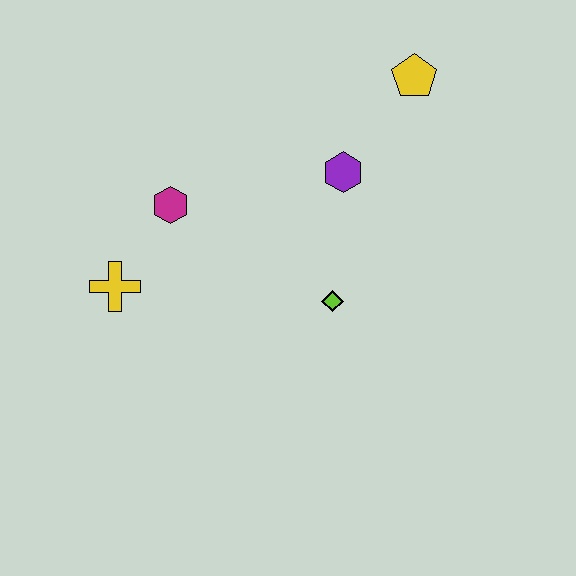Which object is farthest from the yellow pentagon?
The yellow cross is farthest from the yellow pentagon.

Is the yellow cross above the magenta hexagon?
No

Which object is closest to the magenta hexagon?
The yellow cross is closest to the magenta hexagon.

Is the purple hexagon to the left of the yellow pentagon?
Yes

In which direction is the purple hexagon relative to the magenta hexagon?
The purple hexagon is to the right of the magenta hexagon.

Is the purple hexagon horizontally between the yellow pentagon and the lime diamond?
Yes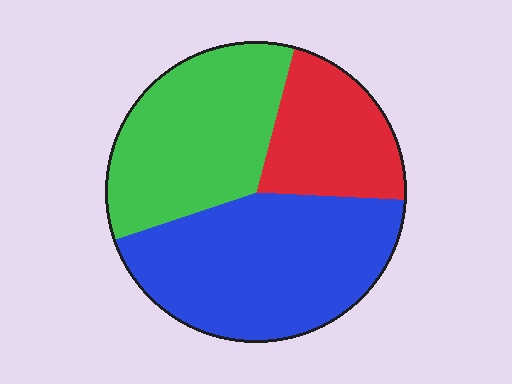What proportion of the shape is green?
Green takes up between a quarter and a half of the shape.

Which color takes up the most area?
Blue, at roughly 45%.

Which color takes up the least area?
Red, at roughly 20%.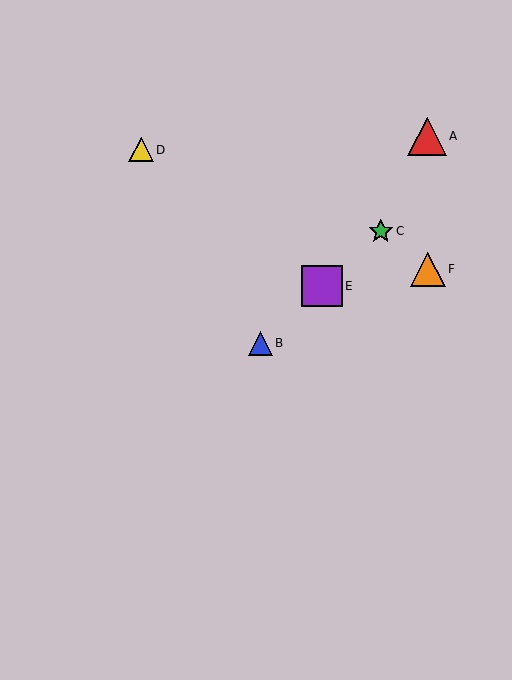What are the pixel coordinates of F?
Object F is at (428, 269).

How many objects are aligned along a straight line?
3 objects (B, C, E) are aligned along a straight line.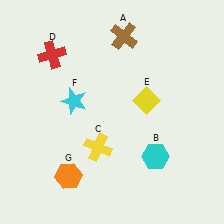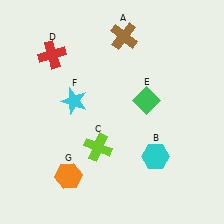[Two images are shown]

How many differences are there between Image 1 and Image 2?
There are 2 differences between the two images.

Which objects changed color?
C changed from yellow to lime. E changed from yellow to green.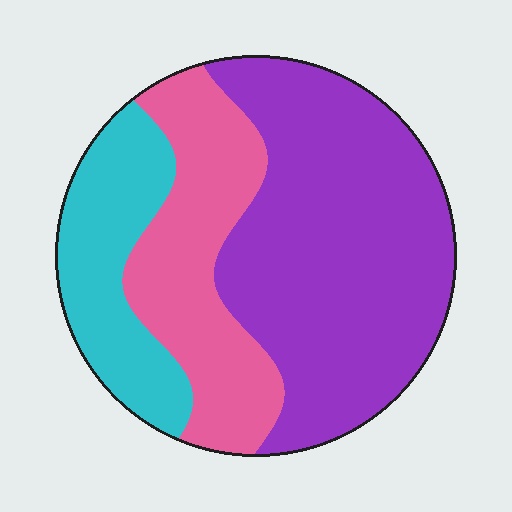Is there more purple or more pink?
Purple.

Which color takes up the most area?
Purple, at roughly 55%.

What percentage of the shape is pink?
Pink takes up between a quarter and a half of the shape.